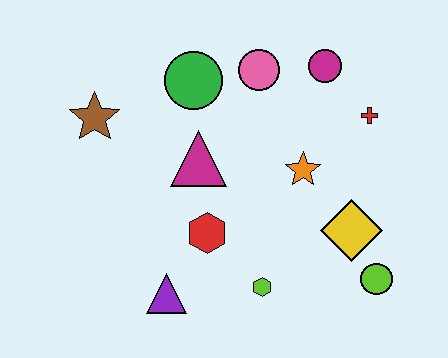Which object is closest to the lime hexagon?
The red hexagon is closest to the lime hexagon.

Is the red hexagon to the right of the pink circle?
No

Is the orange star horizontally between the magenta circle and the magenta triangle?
Yes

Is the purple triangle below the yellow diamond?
Yes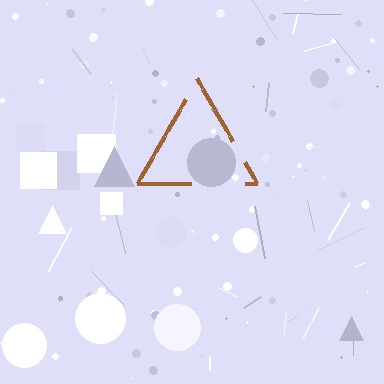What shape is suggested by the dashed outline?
The dashed outline suggests a triangle.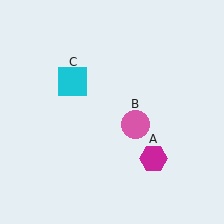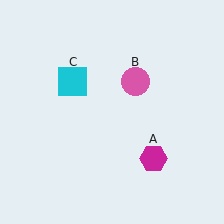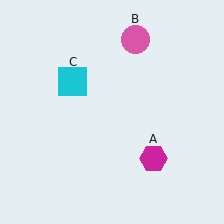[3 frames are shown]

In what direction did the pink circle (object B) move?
The pink circle (object B) moved up.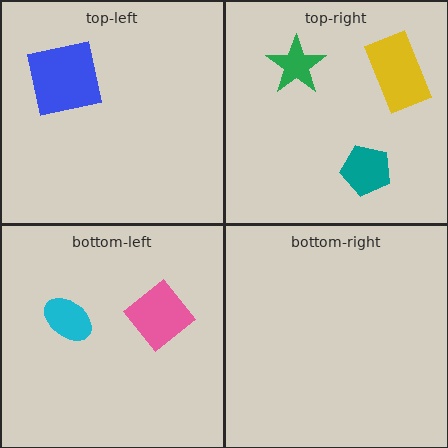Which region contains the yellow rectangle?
The top-right region.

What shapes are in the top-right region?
The yellow rectangle, the teal pentagon, the green star.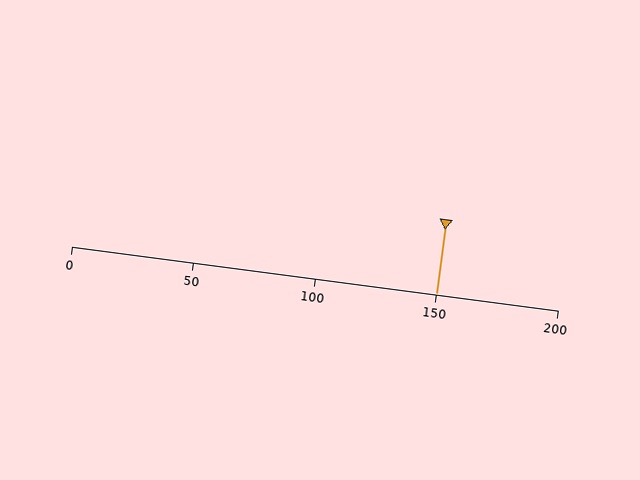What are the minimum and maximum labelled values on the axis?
The axis runs from 0 to 200.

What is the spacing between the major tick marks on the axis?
The major ticks are spaced 50 apart.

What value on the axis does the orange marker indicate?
The marker indicates approximately 150.